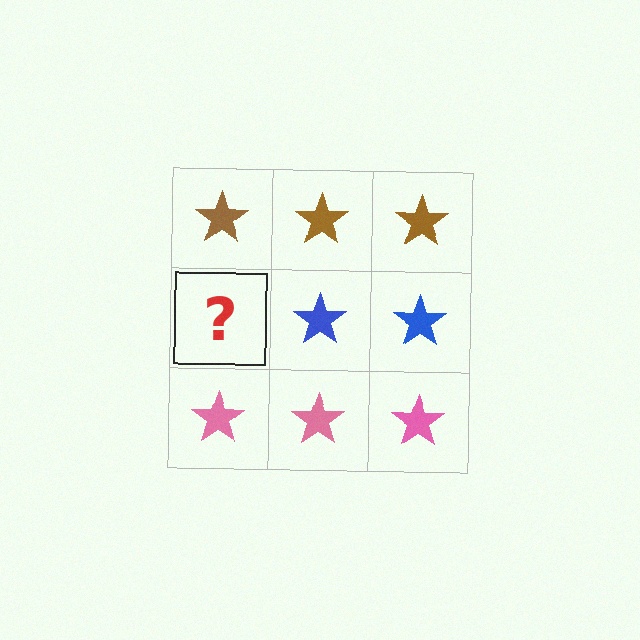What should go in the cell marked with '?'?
The missing cell should contain a blue star.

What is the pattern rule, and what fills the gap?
The rule is that each row has a consistent color. The gap should be filled with a blue star.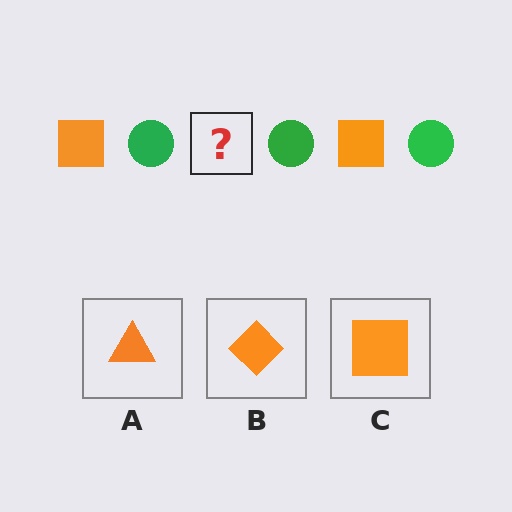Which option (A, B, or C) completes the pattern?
C.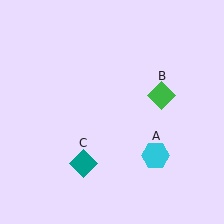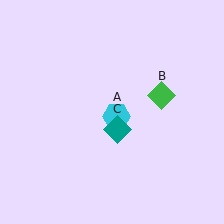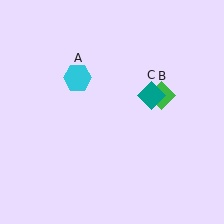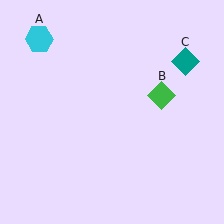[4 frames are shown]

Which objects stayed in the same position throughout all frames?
Green diamond (object B) remained stationary.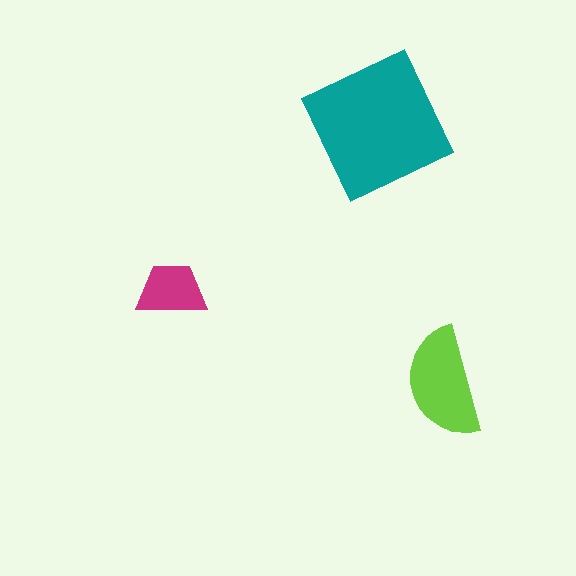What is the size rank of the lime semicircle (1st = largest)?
2nd.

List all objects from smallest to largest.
The magenta trapezoid, the lime semicircle, the teal square.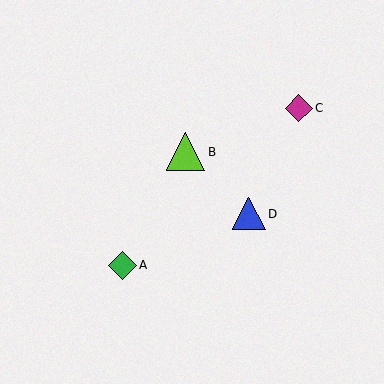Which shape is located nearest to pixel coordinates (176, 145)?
The lime triangle (labeled B) at (186, 152) is nearest to that location.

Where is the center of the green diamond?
The center of the green diamond is at (122, 266).